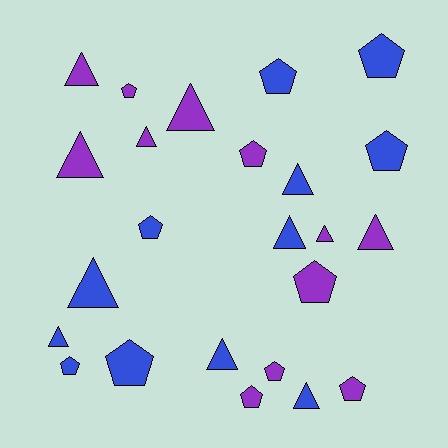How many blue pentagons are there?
There are 6 blue pentagons.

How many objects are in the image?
There are 24 objects.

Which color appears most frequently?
Purple, with 12 objects.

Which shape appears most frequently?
Triangle, with 12 objects.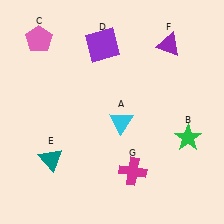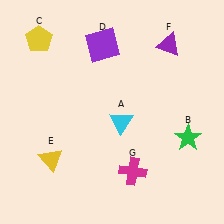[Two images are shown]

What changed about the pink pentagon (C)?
In Image 1, C is pink. In Image 2, it changed to yellow.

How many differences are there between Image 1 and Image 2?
There are 2 differences between the two images.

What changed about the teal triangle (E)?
In Image 1, E is teal. In Image 2, it changed to yellow.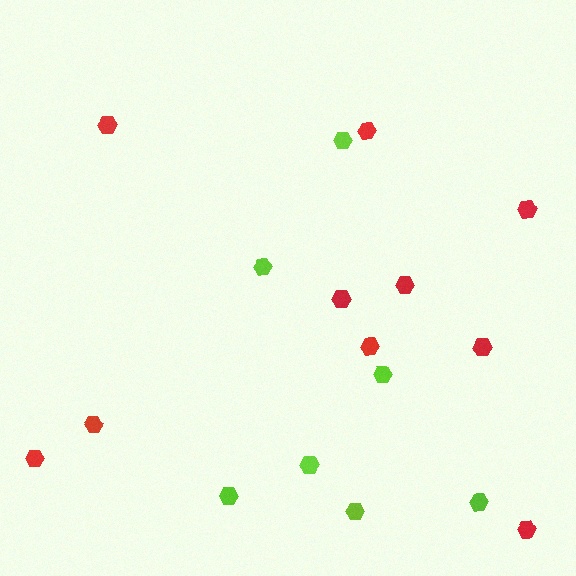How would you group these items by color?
There are 2 groups: one group of lime hexagons (7) and one group of red hexagons (10).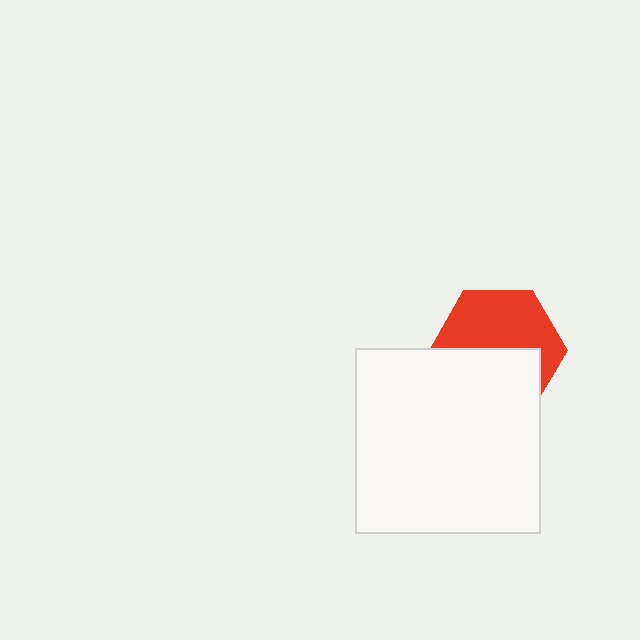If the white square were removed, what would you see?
You would see the complete red hexagon.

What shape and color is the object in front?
The object in front is a white square.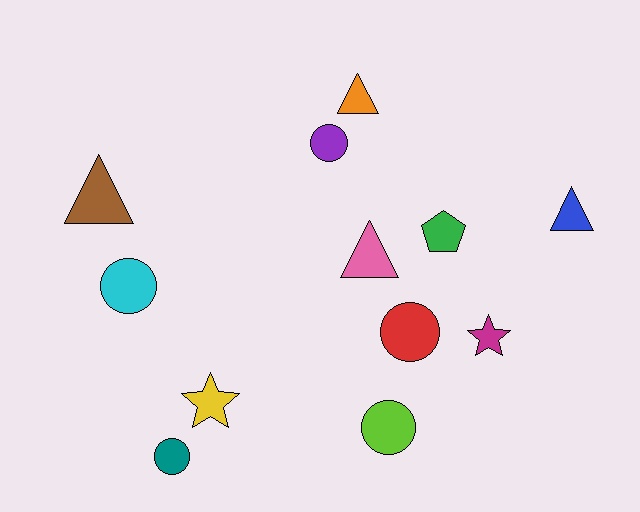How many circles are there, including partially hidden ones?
There are 5 circles.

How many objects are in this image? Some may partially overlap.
There are 12 objects.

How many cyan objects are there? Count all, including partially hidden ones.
There is 1 cyan object.